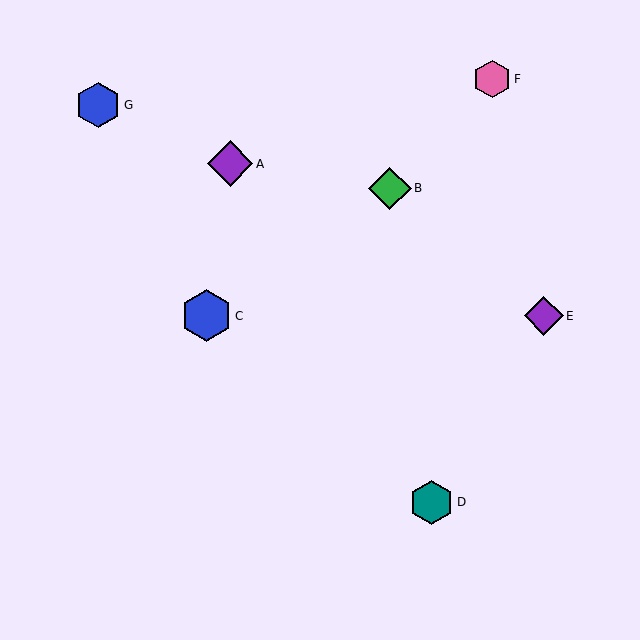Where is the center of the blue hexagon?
The center of the blue hexagon is at (98, 105).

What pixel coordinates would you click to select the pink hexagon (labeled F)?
Click at (492, 79) to select the pink hexagon F.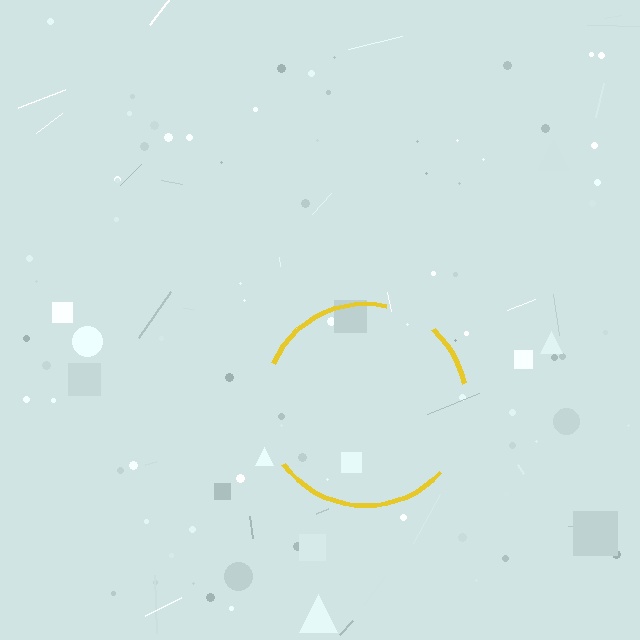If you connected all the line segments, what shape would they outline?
They would outline a circle.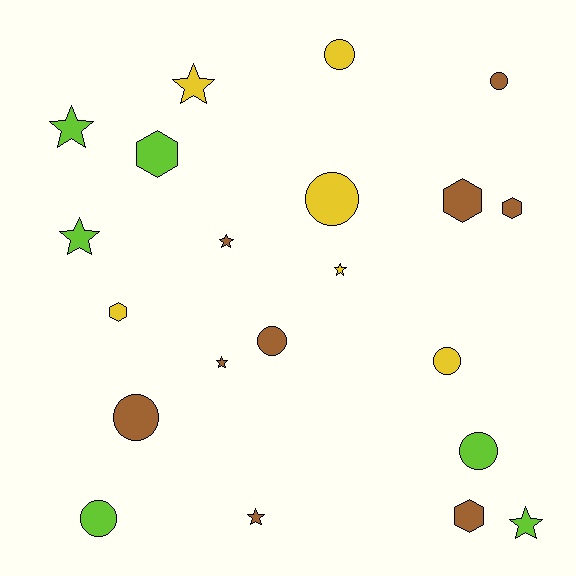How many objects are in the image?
There are 21 objects.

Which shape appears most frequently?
Circle, with 8 objects.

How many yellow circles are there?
There are 3 yellow circles.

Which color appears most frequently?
Brown, with 9 objects.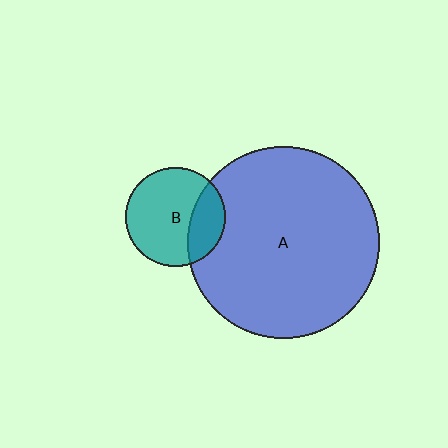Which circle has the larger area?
Circle A (blue).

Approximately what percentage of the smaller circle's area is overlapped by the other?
Approximately 25%.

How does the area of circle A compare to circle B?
Approximately 3.7 times.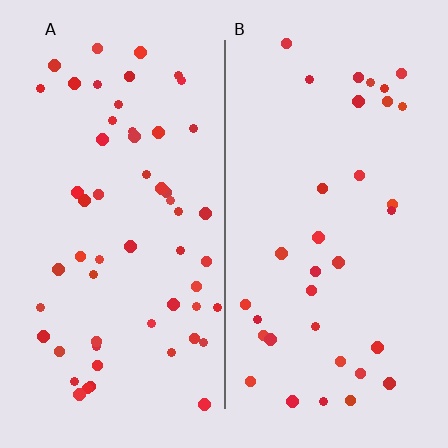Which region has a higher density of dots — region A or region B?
A (the left).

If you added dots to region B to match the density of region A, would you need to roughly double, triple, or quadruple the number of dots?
Approximately double.